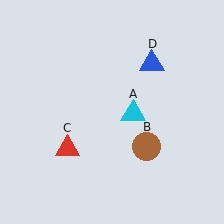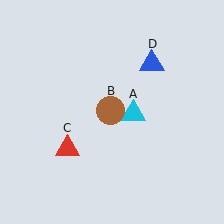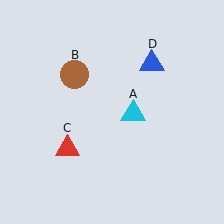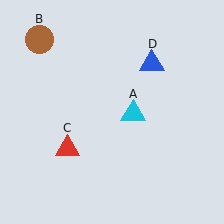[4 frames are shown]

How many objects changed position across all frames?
1 object changed position: brown circle (object B).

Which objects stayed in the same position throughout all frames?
Cyan triangle (object A) and red triangle (object C) and blue triangle (object D) remained stationary.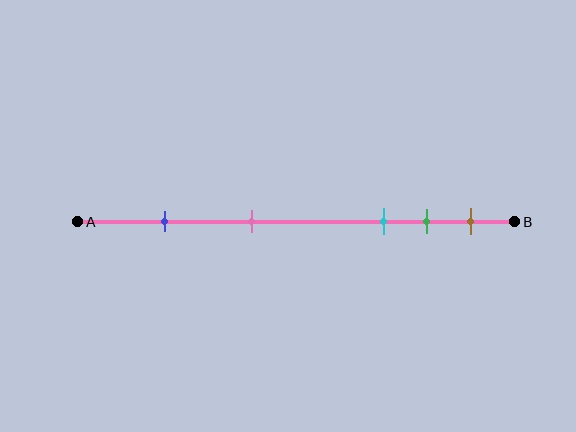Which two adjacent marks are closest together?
The green and brown marks are the closest adjacent pair.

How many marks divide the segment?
There are 5 marks dividing the segment.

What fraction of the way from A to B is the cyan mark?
The cyan mark is approximately 70% (0.7) of the way from A to B.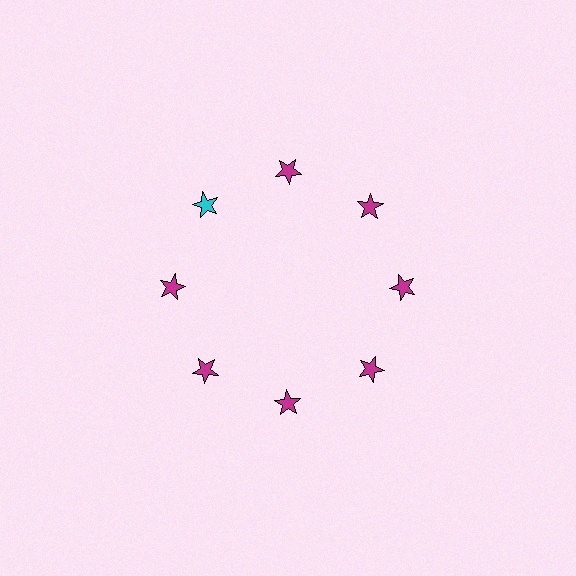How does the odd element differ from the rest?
It has a different color: cyan instead of magenta.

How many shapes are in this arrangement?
There are 8 shapes arranged in a ring pattern.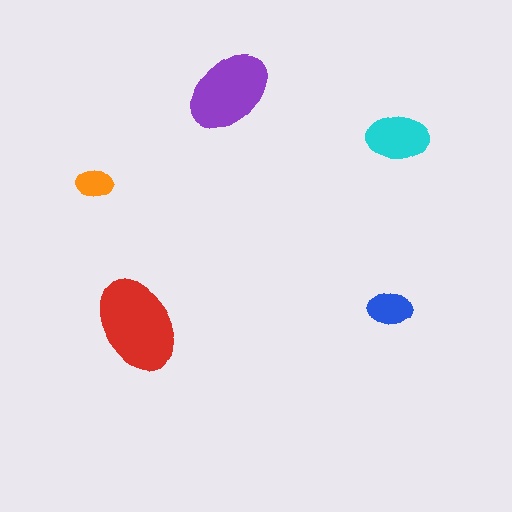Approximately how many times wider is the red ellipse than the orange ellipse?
About 2.5 times wider.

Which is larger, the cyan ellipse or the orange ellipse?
The cyan one.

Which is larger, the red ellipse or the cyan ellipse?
The red one.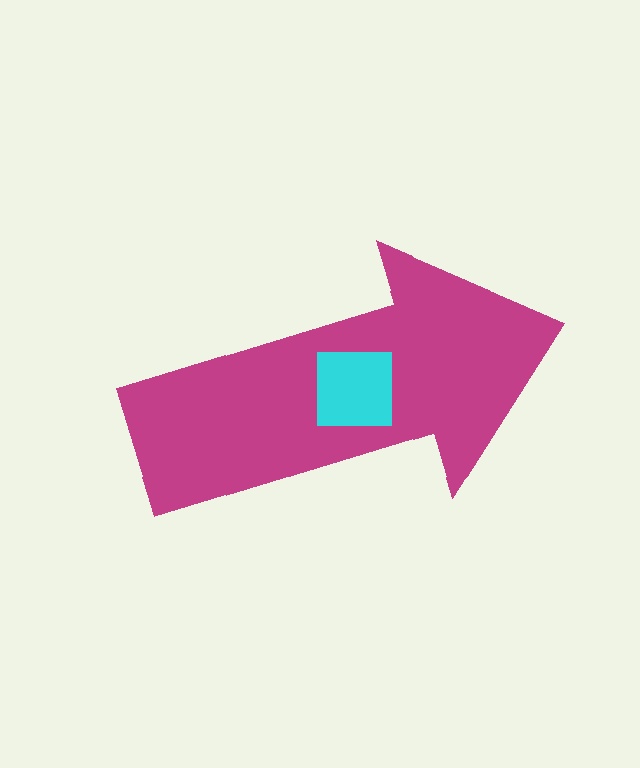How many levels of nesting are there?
2.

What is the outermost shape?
The magenta arrow.